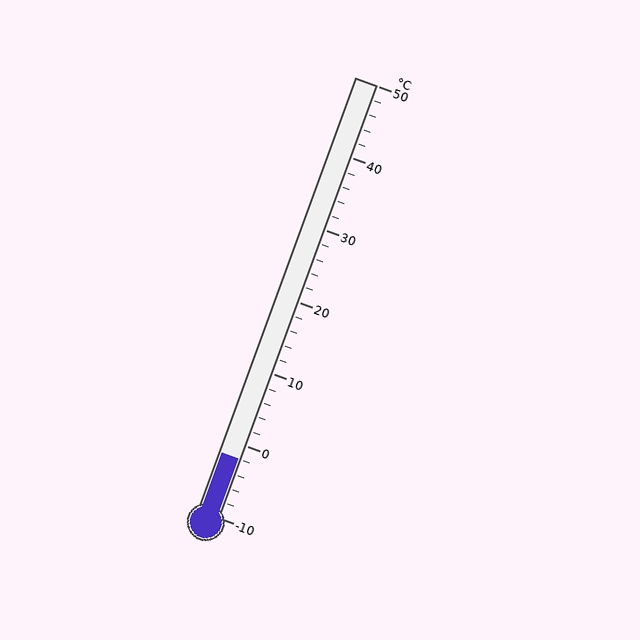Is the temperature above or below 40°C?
The temperature is below 40°C.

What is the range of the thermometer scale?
The thermometer scale ranges from -10°C to 50°C.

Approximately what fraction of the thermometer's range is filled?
The thermometer is filled to approximately 15% of its range.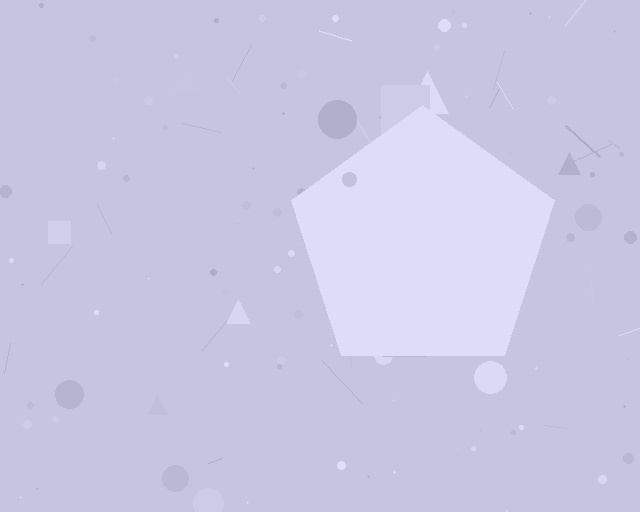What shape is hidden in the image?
A pentagon is hidden in the image.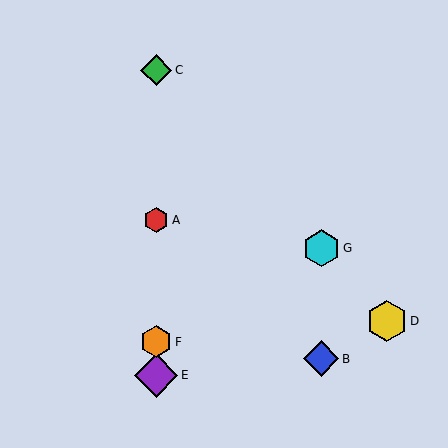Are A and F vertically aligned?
Yes, both are at x≈156.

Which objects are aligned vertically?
Objects A, C, E, F are aligned vertically.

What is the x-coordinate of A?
Object A is at x≈156.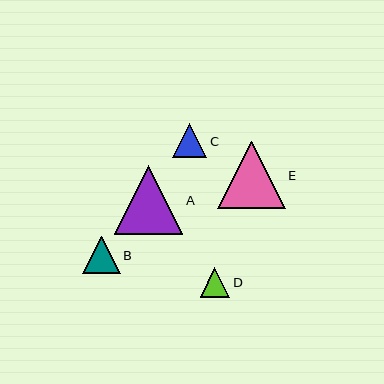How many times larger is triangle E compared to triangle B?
Triangle E is approximately 1.8 times the size of triangle B.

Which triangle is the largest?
Triangle A is the largest with a size of approximately 68 pixels.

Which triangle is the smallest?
Triangle D is the smallest with a size of approximately 30 pixels.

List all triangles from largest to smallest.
From largest to smallest: A, E, B, C, D.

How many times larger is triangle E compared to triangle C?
Triangle E is approximately 2.0 times the size of triangle C.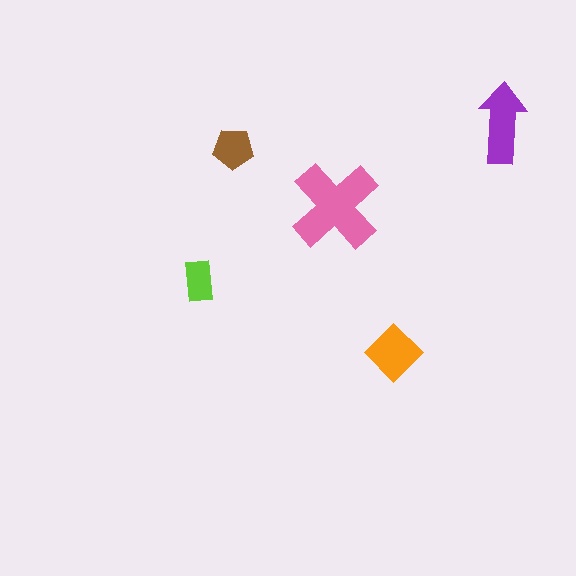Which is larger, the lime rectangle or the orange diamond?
The orange diamond.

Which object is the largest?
The pink cross.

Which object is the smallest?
The lime rectangle.